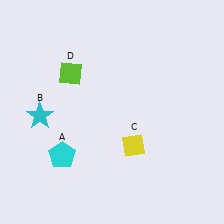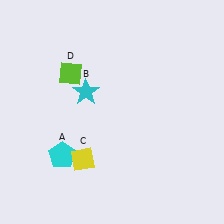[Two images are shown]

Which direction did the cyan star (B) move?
The cyan star (B) moved right.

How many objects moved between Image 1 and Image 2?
2 objects moved between the two images.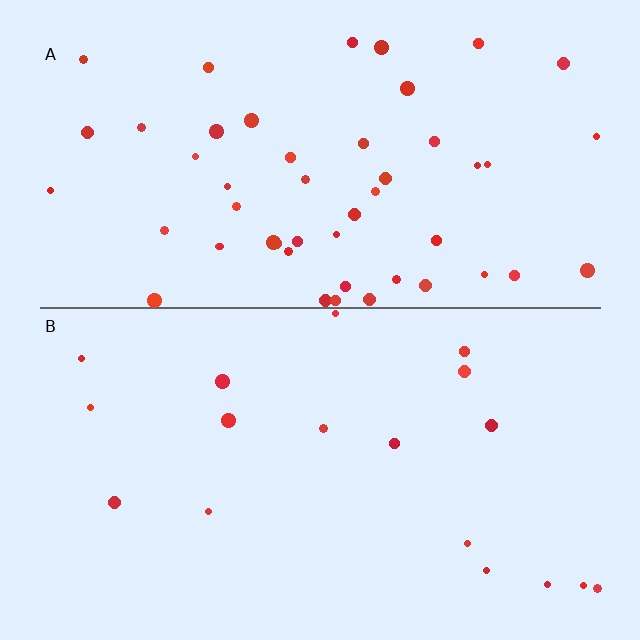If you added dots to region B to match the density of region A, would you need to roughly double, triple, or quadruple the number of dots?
Approximately triple.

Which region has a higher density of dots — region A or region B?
A (the top).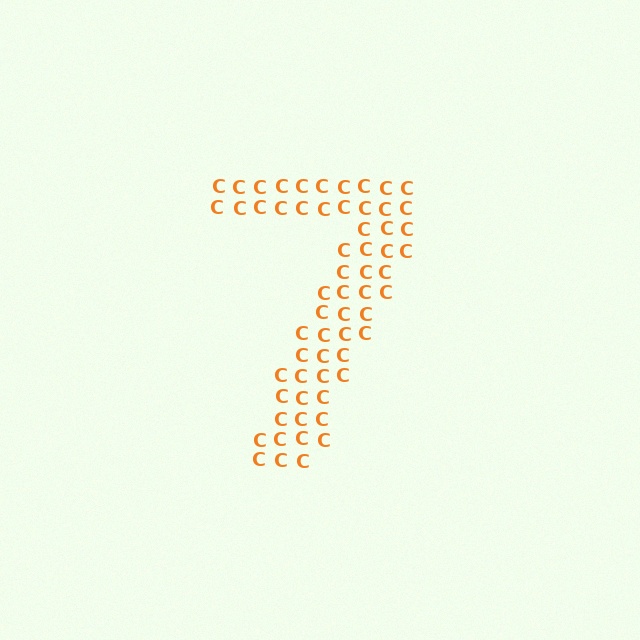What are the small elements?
The small elements are letter C's.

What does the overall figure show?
The overall figure shows the digit 7.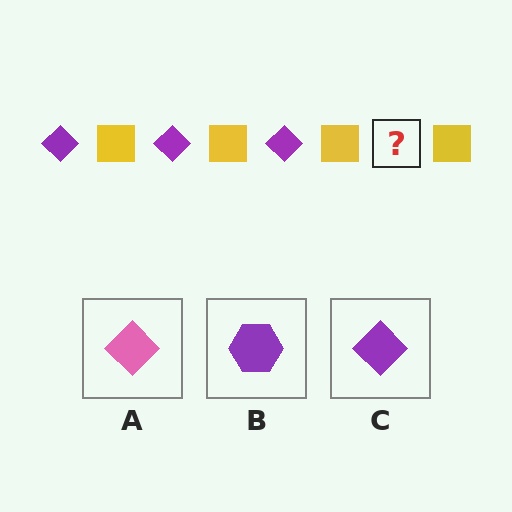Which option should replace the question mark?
Option C.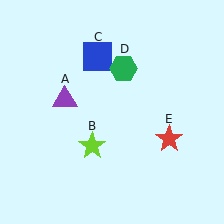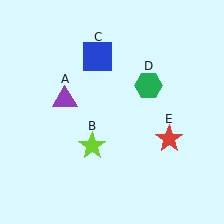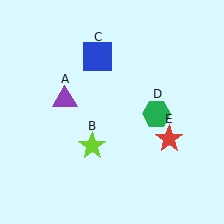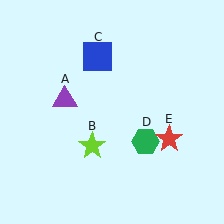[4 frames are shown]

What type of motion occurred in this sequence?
The green hexagon (object D) rotated clockwise around the center of the scene.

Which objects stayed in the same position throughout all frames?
Purple triangle (object A) and lime star (object B) and blue square (object C) and red star (object E) remained stationary.